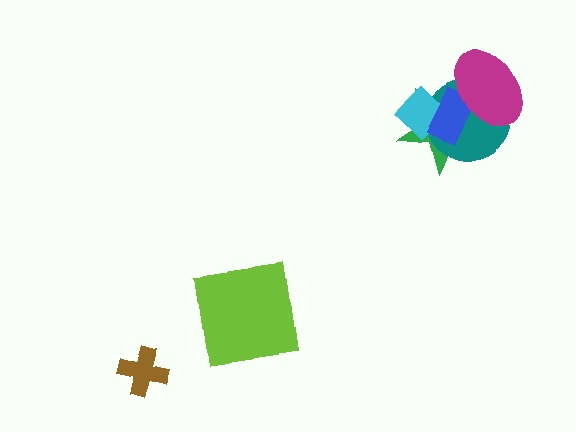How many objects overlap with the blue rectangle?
4 objects overlap with the blue rectangle.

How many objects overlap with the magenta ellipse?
3 objects overlap with the magenta ellipse.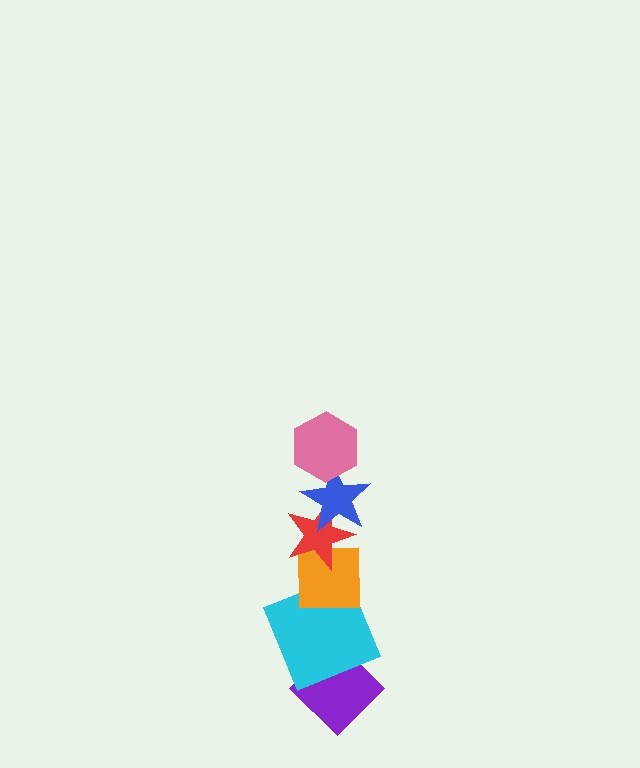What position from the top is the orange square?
The orange square is 4th from the top.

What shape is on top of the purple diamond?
The cyan square is on top of the purple diamond.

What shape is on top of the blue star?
The pink hexagon is on top of the blue star.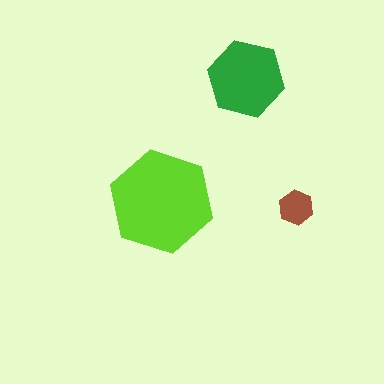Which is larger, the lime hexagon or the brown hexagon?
The lime one.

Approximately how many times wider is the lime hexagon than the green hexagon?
About 1.5 times wider.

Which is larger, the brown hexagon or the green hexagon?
The green one.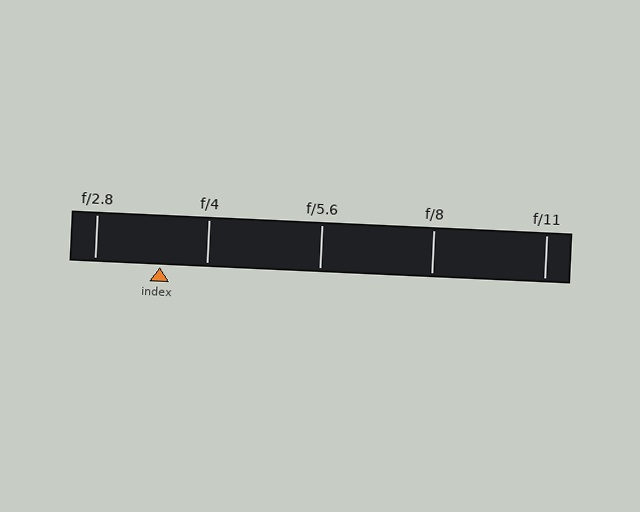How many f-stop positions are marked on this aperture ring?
There are 5 f-stop positions marked.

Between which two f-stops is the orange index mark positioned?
The index mark is between f/2.8 and f/4.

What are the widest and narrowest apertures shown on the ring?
The widest aperture shown is f/2.8 and the narrowest is f/11.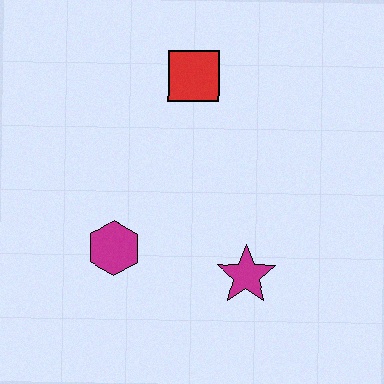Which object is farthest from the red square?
The magenta star is farthest from the red square.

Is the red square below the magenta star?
No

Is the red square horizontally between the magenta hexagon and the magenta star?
Yes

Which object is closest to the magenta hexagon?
The magenta star is closest to the magenta hexagon.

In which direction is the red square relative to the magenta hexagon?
The red square is above the magenta hexagon.